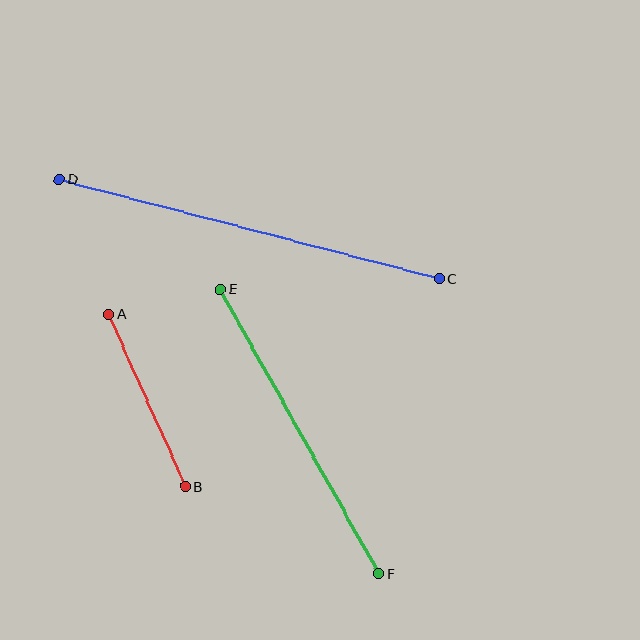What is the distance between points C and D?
The distance is approximately 393 pixels.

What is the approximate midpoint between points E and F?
The midpoint is at approximately (300, 432) pixels.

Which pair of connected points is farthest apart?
Points C and D are farthest apart.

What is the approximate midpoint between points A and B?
The midpoint is at approximately (147, 400) pixels.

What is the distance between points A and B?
The distance is approximately 188 pixels.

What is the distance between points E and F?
The distance is approximately 325 pixels.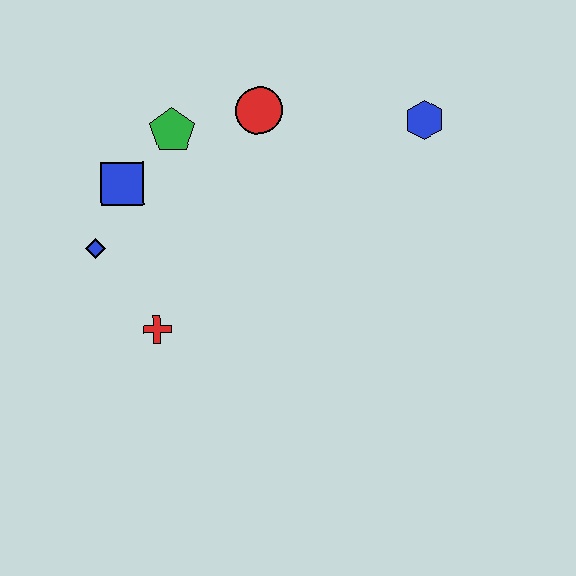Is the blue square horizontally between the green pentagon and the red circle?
No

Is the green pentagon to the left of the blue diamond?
No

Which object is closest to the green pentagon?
The blue square is closest to the green pentagon.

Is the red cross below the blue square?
Yes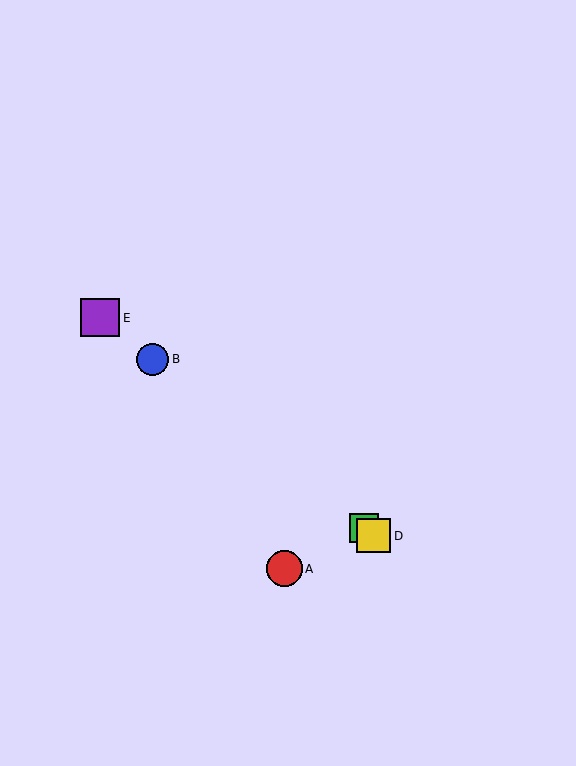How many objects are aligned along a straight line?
4 objects (B, C, D, E) are aligned along a straight line.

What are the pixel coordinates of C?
Object C is at (364, 528).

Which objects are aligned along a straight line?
Objects B, C, D, E are aligned along a straight line.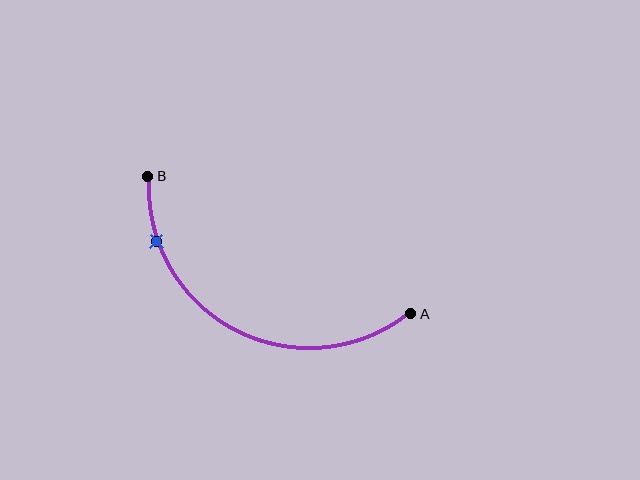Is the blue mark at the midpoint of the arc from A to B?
No. The blue mark lies on the arc but is closer to endpoint B. The arc midpoint would be at the point on the curve equidistant along the arc from both A and B.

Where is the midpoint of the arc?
The arc midpoint is the point on the curve farthest from the straight line joining A and B. It sits below that line.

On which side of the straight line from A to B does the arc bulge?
The arc bulges below the straight line connecting A and B.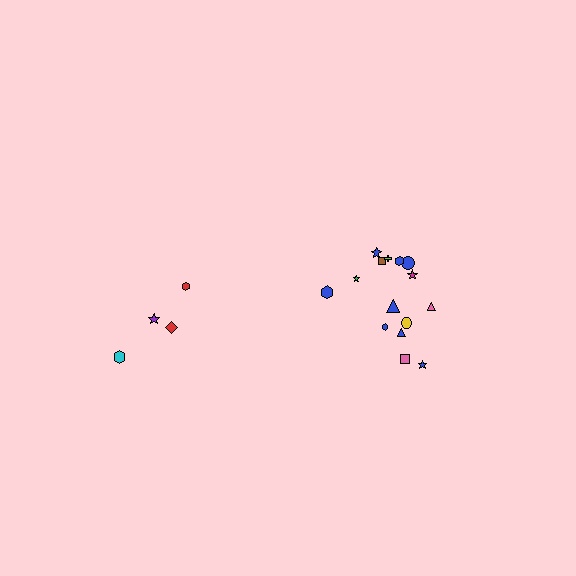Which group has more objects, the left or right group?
The right group.